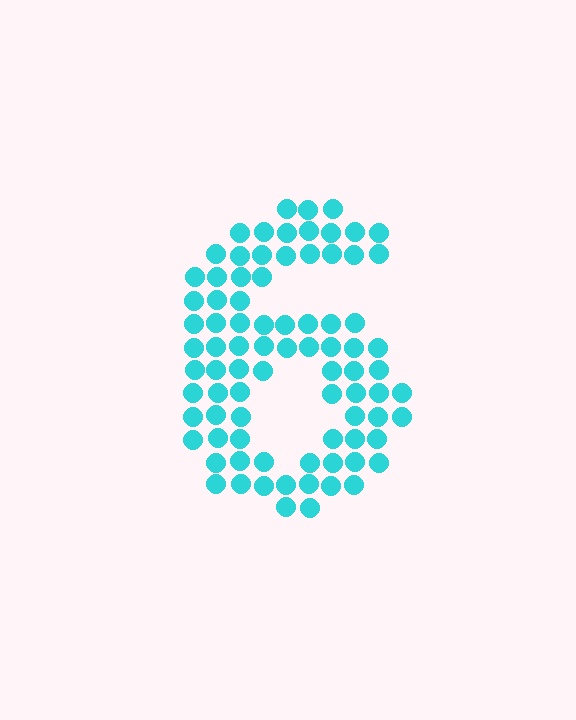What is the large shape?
The large shape is the digit 6.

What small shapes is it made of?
It is made of small circles.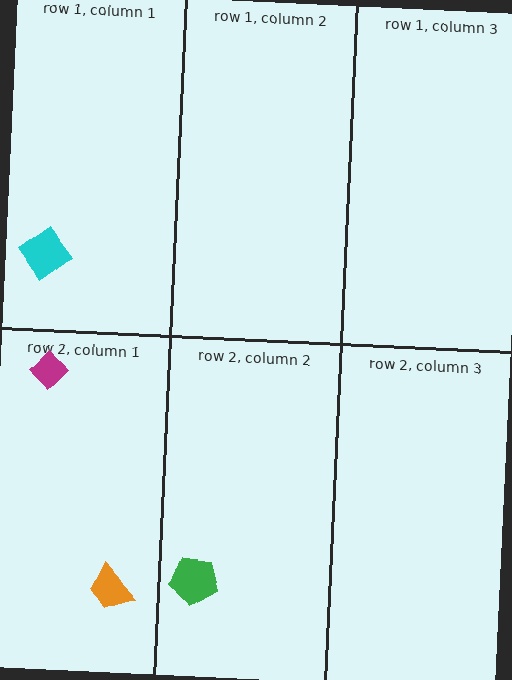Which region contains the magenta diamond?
The row 2, column 1 region.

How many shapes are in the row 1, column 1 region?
1.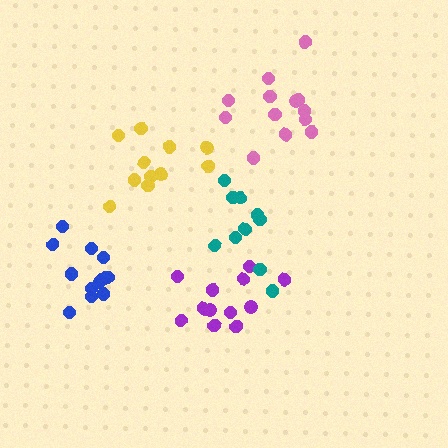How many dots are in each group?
Group 1: 12 dots, Group 2: 11 dots, Group 3: 13 dots, Group 4: 13 dots, Group 5: 10 dots (59 total).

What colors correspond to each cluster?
The clusters are colored: purple, yellow, blue, pink, teal.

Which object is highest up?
The pink cluster is topmost.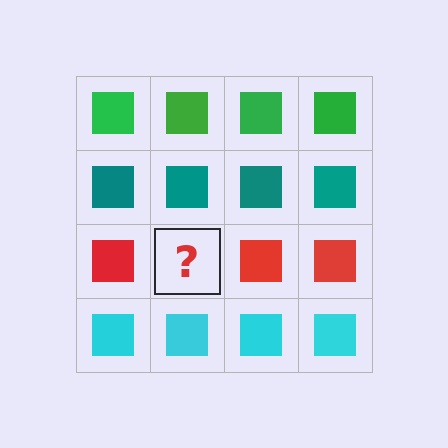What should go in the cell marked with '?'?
The missing cell should contain a red square.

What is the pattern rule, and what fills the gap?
The rule is that each row has a consistent color. The gap should be filled with a red square.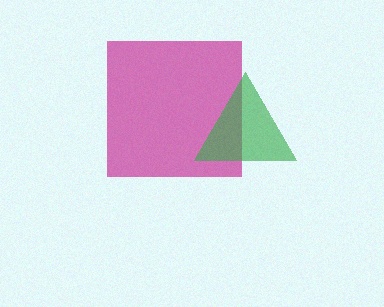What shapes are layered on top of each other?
The layered shapes are: a magenta square, a green triangle.